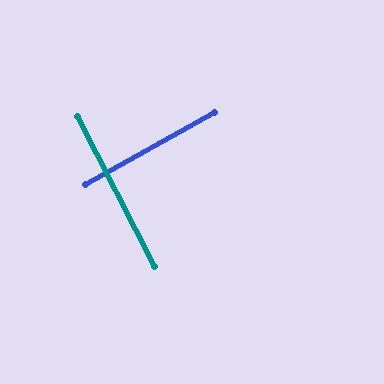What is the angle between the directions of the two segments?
Approximately 88 degrees.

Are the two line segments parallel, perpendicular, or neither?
Perpendicular — they meet at approximately 88°.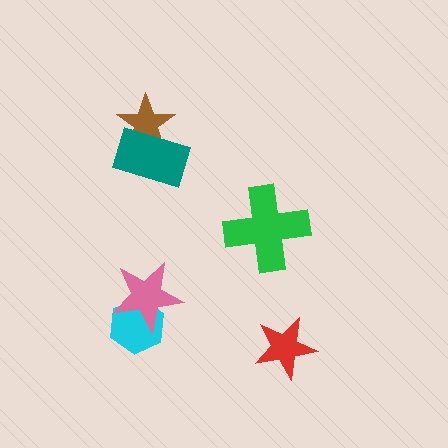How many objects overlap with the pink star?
1 object overlaps with the pink star.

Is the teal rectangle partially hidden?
No, no other shape covers it.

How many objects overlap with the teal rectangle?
1 object overlaps with the teal rectangle.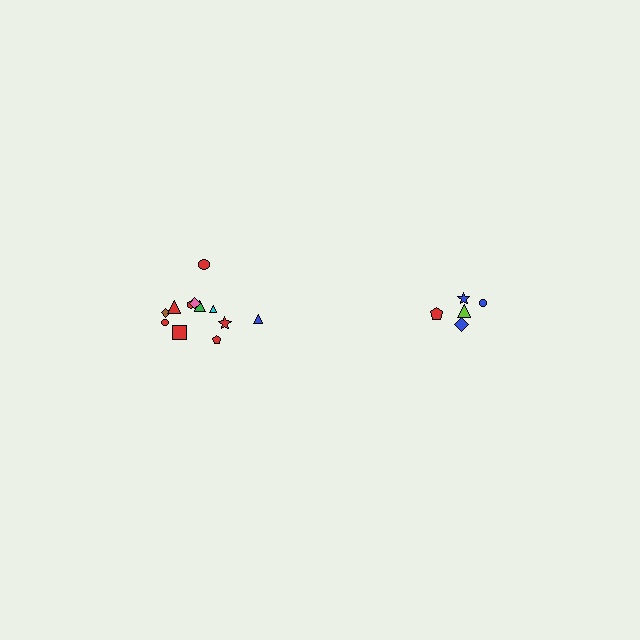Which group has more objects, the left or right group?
The left group.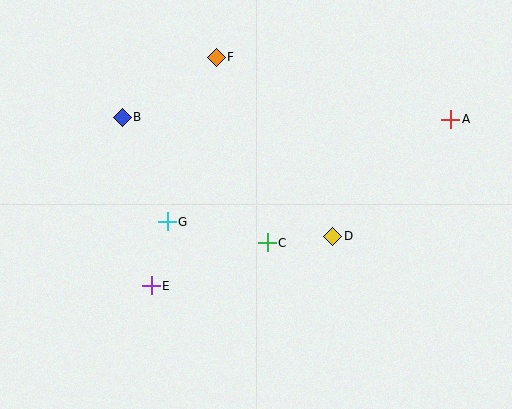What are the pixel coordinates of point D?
Point D is at (333, 236).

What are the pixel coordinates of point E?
Point E is at (151, 286).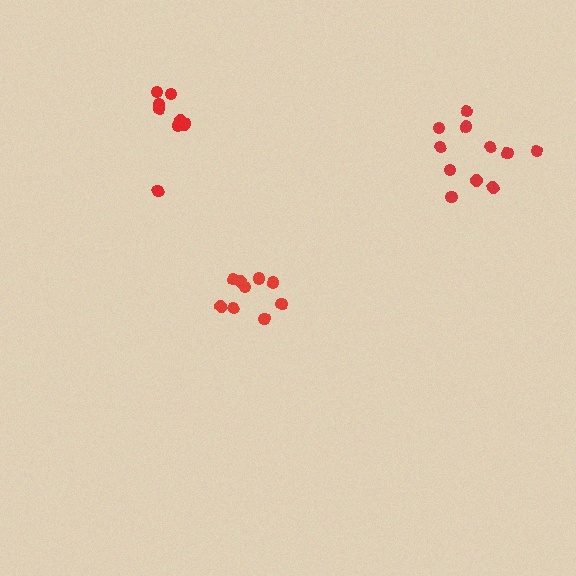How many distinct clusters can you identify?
There are 3 distinct clusters.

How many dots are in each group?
Group 1: 9 dots, Group 2: 9 dots, Group 3: 11 dots (29 total).